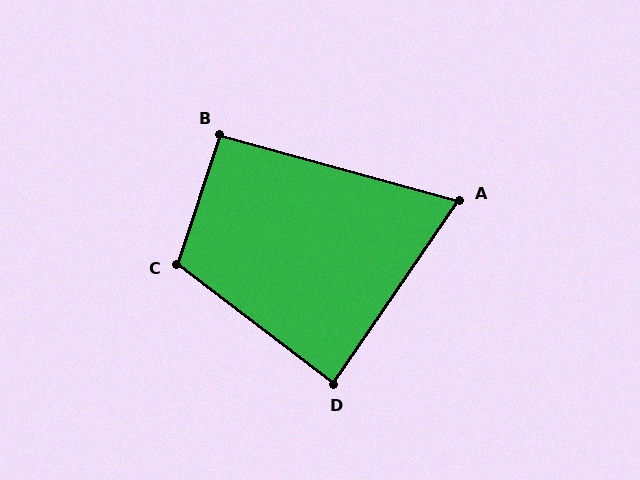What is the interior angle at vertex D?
Approximately 87 degrees (approximately right).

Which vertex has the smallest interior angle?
A, at approximately 71 degrees.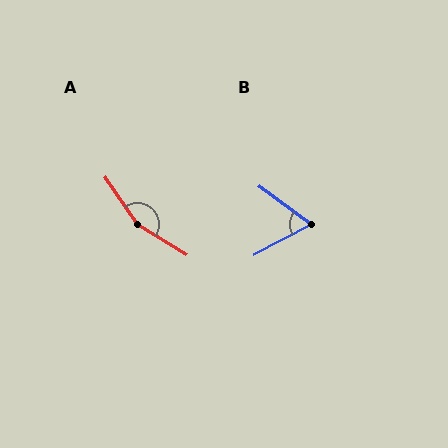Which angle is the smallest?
B, at approximately 64 degrees.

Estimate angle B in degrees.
Approximately 64 degrees.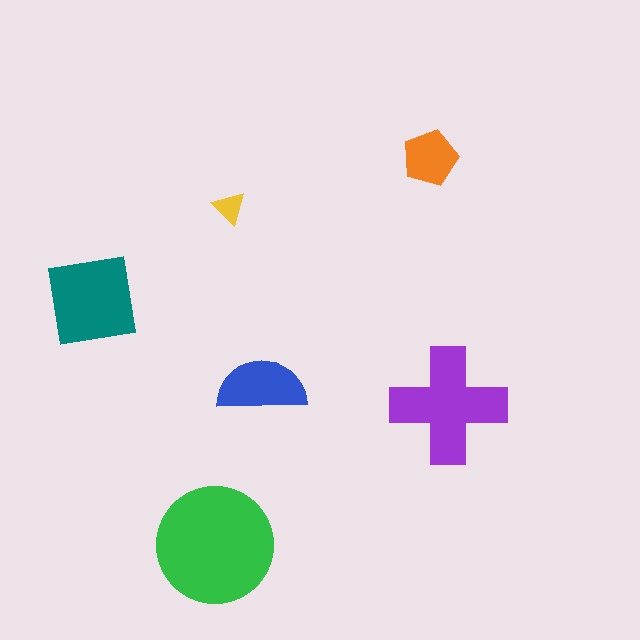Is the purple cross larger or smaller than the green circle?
Smaller.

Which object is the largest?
The green circle.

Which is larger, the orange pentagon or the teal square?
The teal square.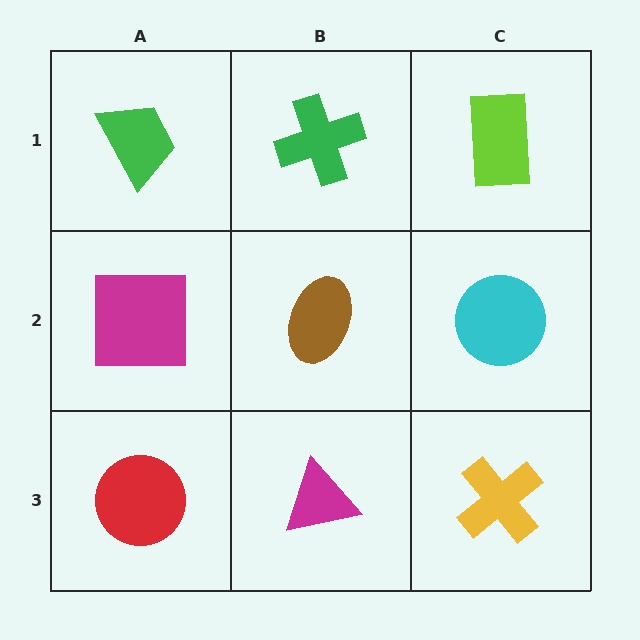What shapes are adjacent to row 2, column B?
A green cross (row 1, column B), a magenta triangle (row 3, column B), a magenta square (row 2, column A), a cyan circle (row 2, column C).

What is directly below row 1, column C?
A cyan circle.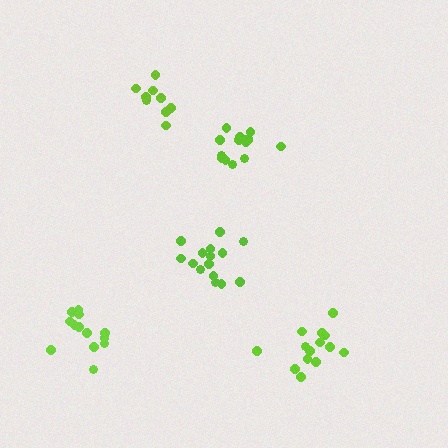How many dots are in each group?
Group 1: 15 dots, Group 2: 14 dots, Group 3: 14 dots, Group 4: 9 dots, Group 5: 15 dots (67 total).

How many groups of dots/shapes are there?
There are 5 groups.